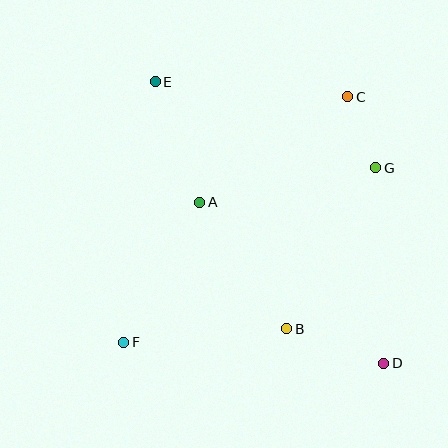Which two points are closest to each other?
Points C and G are closest to each other.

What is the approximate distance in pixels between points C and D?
The distance between C and D is approximately 269 pixels.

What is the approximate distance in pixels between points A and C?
The distance between A and C is approximately 182 pixels.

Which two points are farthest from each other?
Points D and E are farthest from each other.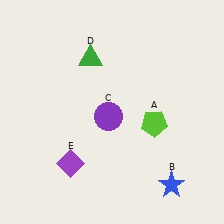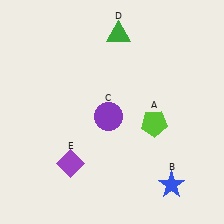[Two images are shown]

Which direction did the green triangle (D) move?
The green triangle (D) moved right.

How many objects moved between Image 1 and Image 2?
1 object moved between the two images.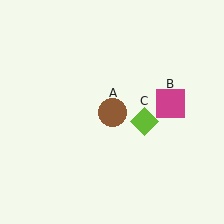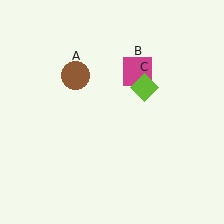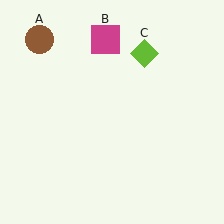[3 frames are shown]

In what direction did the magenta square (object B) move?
The magenta square (object B) moved up and to the left.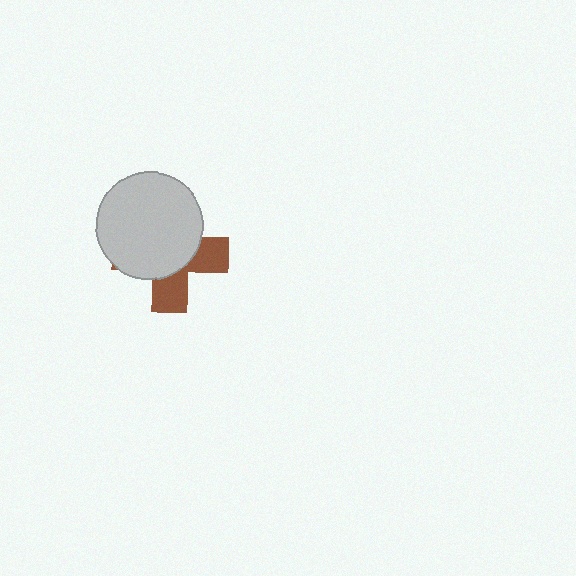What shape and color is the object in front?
The object in front is a light gray circle.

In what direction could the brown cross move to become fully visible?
The brown cross could move toward the lower-right. That would shift it out from behind the light gray circle entirely.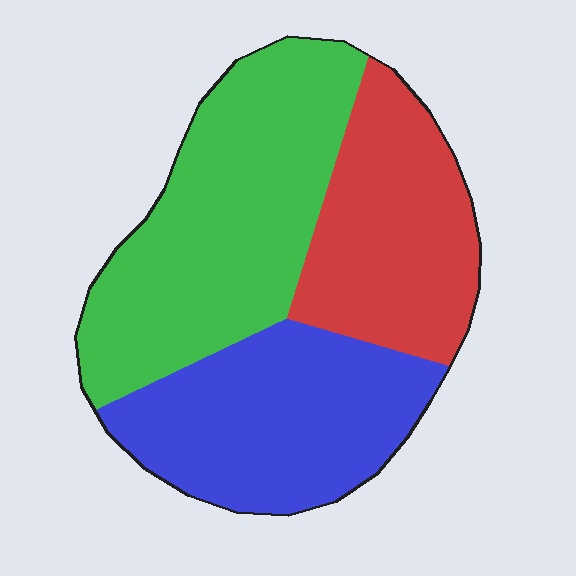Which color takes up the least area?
Red, at roughly 25%.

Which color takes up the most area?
Green, at roughly 40%.